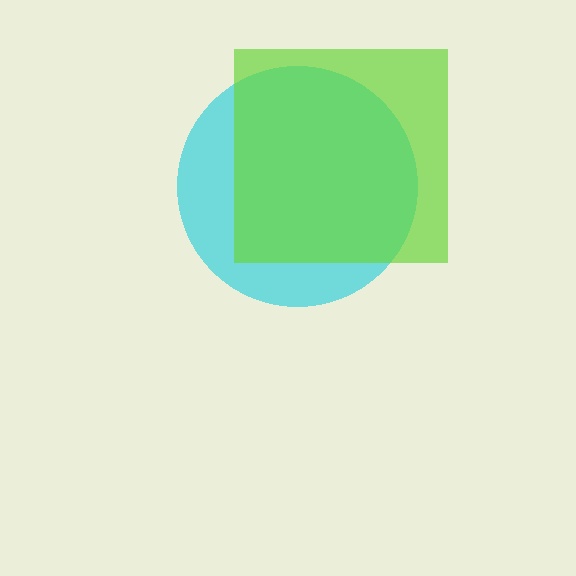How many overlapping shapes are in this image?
There are 2 overlapping shapes in the image.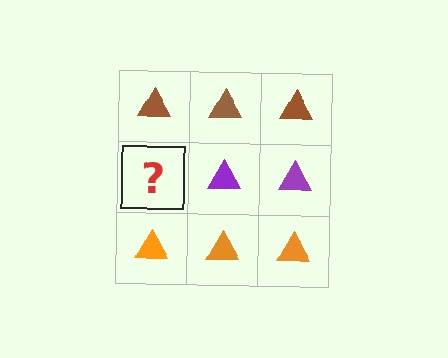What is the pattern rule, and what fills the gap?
The rule is that each row has a consistent color. The gap should be filled with a purple triangle.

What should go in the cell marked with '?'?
The missing cell should contain a purple triangle.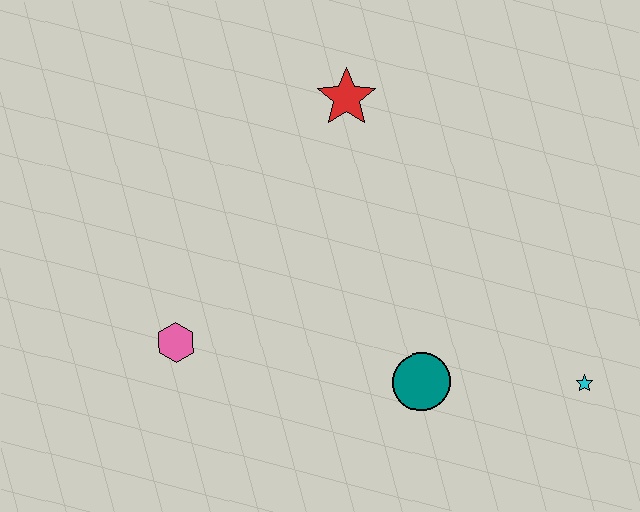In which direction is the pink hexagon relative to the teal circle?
The pink hexagon is to the left of the teal circle.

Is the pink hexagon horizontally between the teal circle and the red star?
No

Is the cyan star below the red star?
Yes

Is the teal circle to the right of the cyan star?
No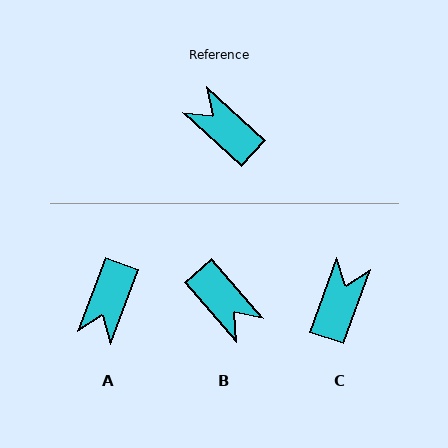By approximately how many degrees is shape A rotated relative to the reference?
Approximately 112 degrees counter-clockwise.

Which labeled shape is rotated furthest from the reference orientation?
B, about 174 degrees away.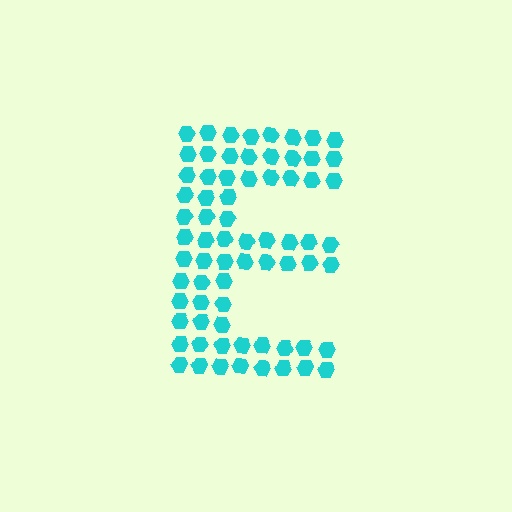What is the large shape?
The large shape is the letter E.